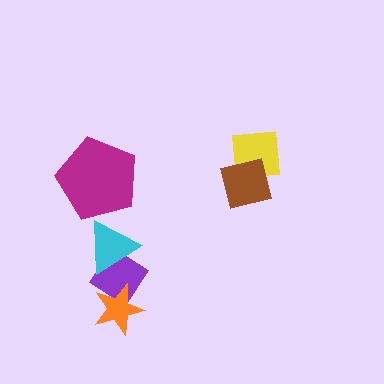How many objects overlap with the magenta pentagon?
0 objects overlap with the magenta pentagon.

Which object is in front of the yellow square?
The brown square is in front of the yellow square.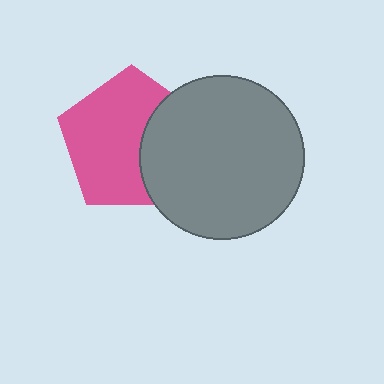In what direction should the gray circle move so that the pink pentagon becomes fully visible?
The gray circle should move right. That is the shortest direction to clear the overlap and leave the pink pentagon fully visible.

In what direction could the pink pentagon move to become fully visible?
The pink pentagon could move left. That would shift it out from behind the gray circle entirely.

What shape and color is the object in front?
The object in front is a gray circle.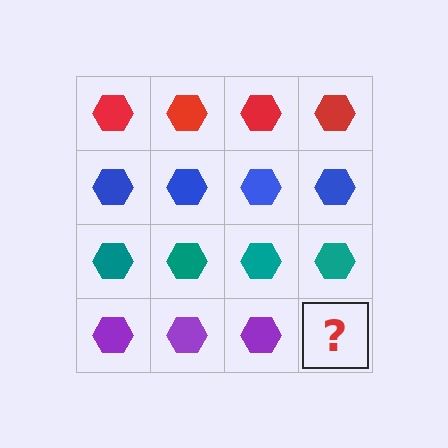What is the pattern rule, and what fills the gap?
The rule is that each row has a consistent color. The gap should be filled with a purple hexagon.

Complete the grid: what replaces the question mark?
The question mark should be replaced with a purple hexagon.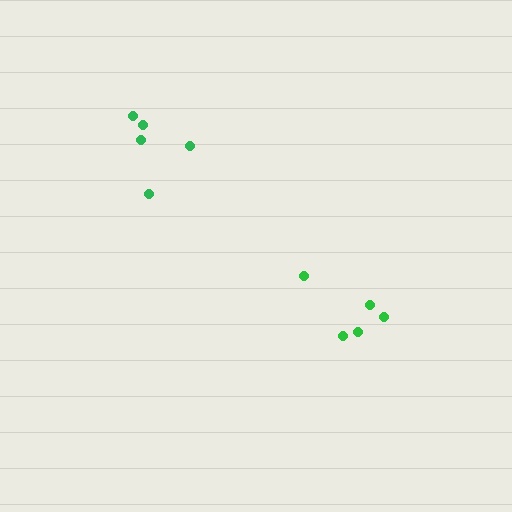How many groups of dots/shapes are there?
There are 2 groups.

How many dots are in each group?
Group 1: 5 dots, Group 2: 5 dots (10 total).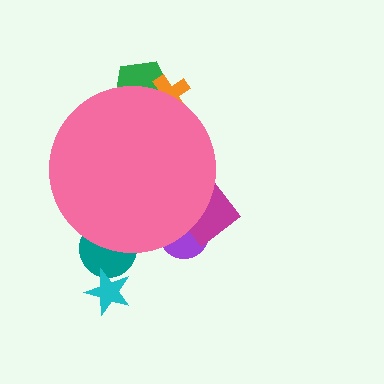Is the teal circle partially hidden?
Yes, the teal circle is partially hidden behind the pink circle.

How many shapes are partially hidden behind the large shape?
5 shapes are partially hidden.